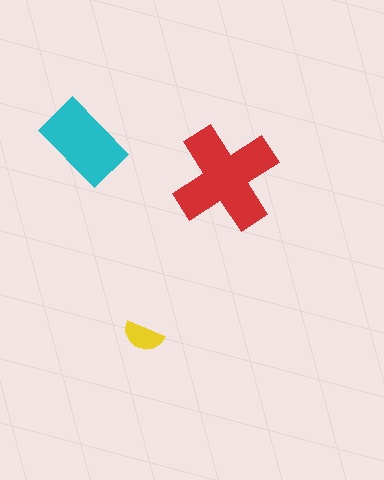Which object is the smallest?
The yellow semicircle.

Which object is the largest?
The red cross.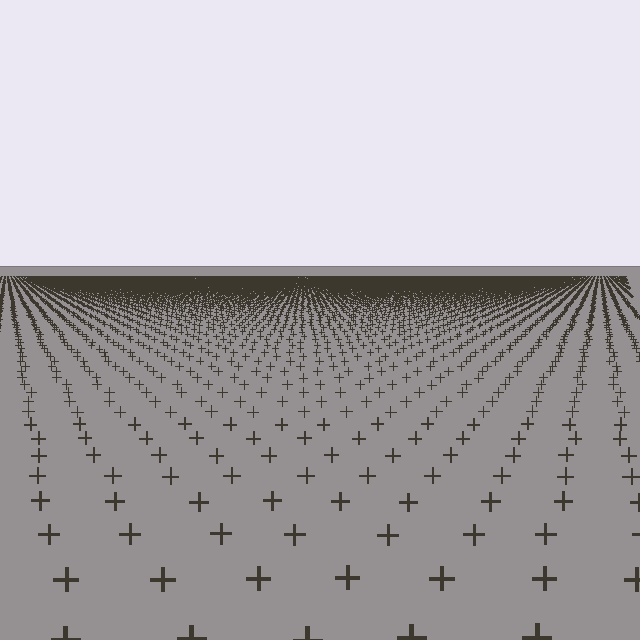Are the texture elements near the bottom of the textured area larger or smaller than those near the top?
Larger. Near the bottom, elements are closer to the viewer and appear at a bigger on-screen size.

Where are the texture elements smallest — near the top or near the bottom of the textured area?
Near the top.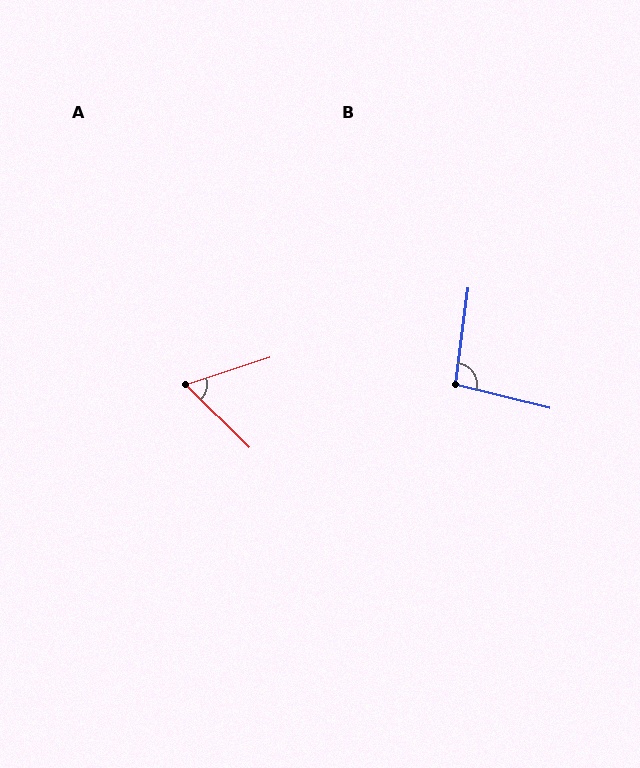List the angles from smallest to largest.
A (63°), B (97°).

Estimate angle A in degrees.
Approximately 63 degrees.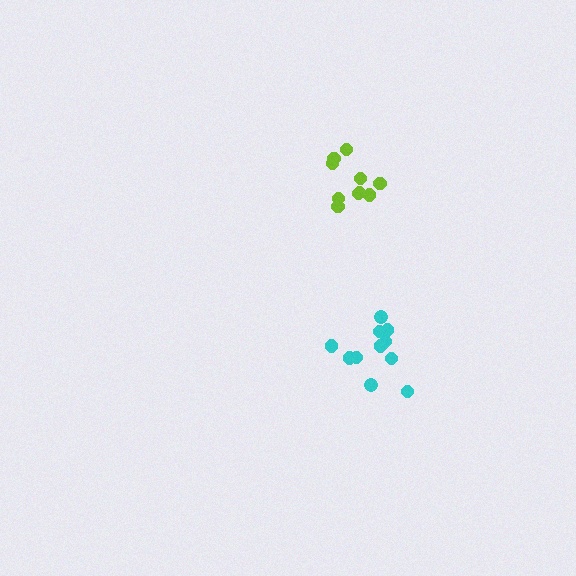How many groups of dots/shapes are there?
There are 2 groups.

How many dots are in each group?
Group 1: 10 dots, Group 2: 11 dots (21 total).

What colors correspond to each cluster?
The clusters are colored: lime, cyan.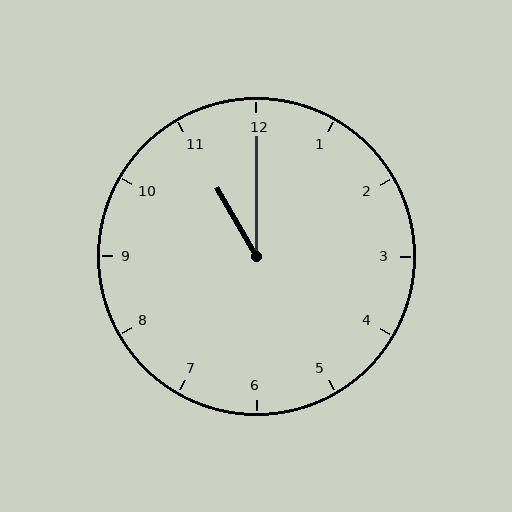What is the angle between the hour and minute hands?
Approximately 30 degrees.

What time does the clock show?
11:00.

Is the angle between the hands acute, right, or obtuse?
It is acute.